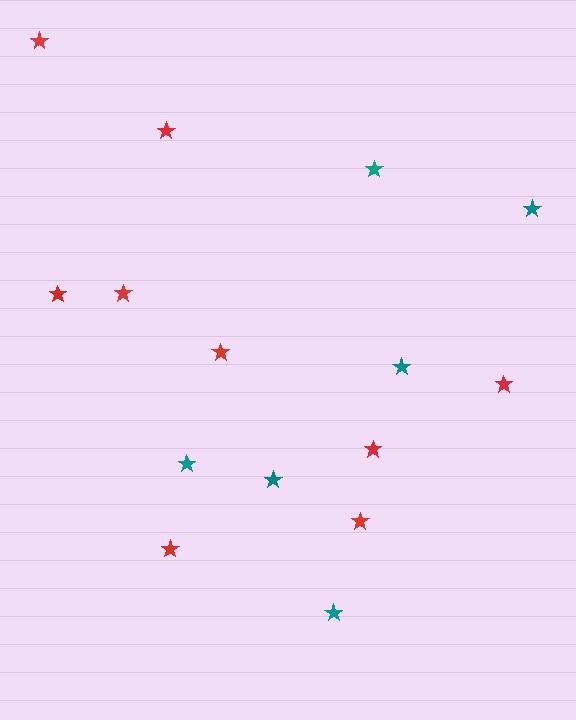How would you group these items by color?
There are 2 groups: one group of red stars (9) and one group of teal stars (6).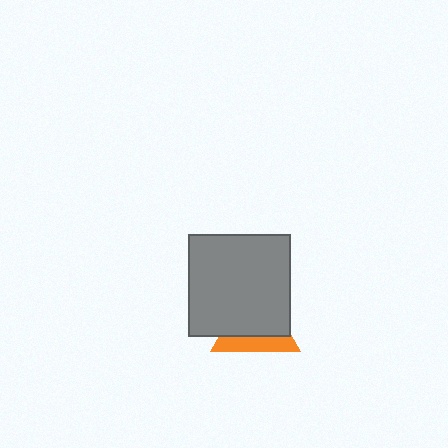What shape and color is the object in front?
The object in front is a gray square.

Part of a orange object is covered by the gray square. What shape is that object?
It is a triangle.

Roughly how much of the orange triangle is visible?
A small part of it is visible (roughly 33%).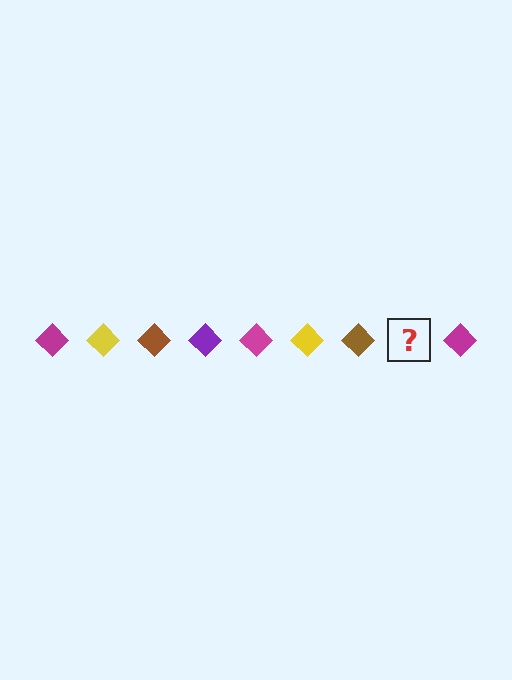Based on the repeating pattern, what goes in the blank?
The blank should be a purple diamond.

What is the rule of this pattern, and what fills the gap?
The rule is that the pattern cycles through magenta, yellow, brown, purple diamonds. The gap should be filled with a purple diamond.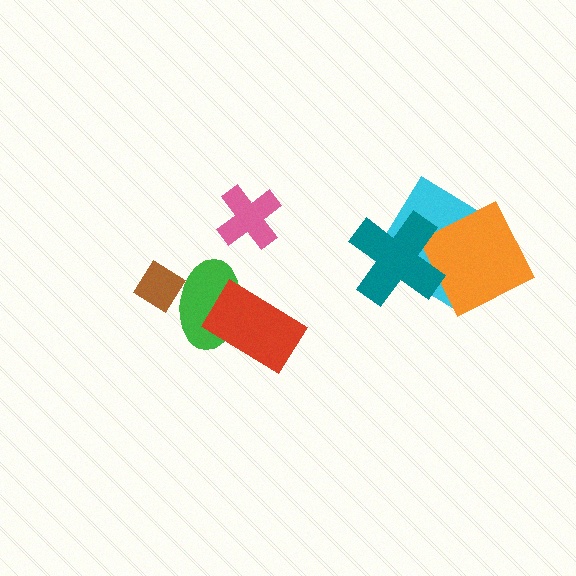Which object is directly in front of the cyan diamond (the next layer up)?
The orange square is directly in front of the cyan diamond.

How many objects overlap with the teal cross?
2 objects overlap with the teal cross.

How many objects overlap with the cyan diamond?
2 objects overlap with the cyan diamond.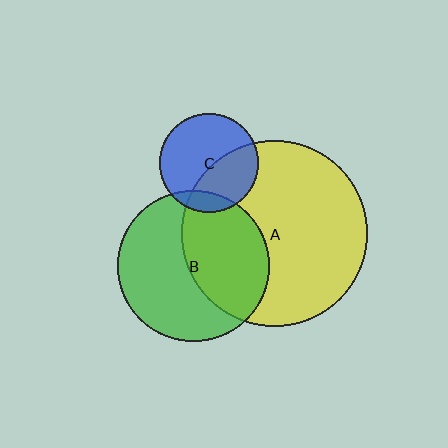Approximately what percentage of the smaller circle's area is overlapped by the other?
Approximately 45%.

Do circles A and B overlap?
Yes.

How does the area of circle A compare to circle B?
Approximately 1.5 times.